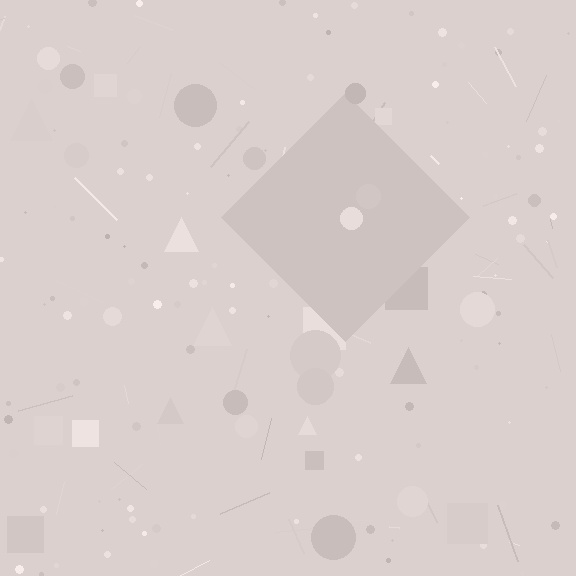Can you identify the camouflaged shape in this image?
The camouflaged shape is a diamond.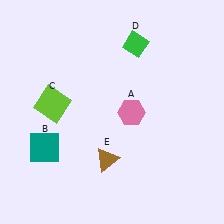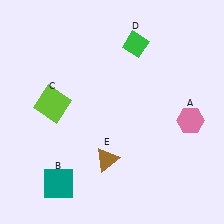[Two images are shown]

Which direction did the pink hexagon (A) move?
The pink hexagon (A) moved right.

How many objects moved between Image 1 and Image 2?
2 objects moved between the two images.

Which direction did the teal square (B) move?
The teal square (B) moved down.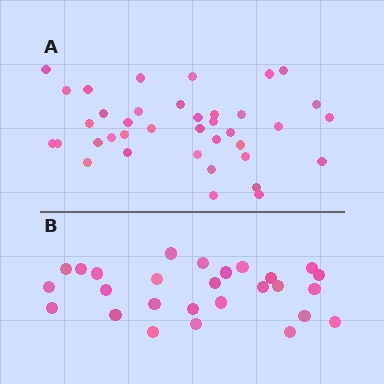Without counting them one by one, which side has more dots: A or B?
Region A (the top region) has more dots.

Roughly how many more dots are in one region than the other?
Region A has roughly 12 or so more dots than region B.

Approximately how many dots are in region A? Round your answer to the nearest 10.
About 40 dots. (The exact count is 38, which rounds to 40.)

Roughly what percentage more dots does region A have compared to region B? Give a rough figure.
About 40% more.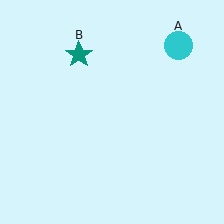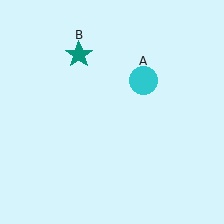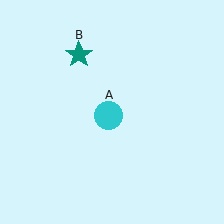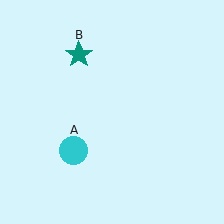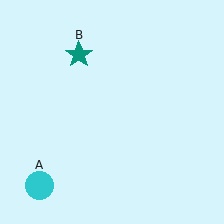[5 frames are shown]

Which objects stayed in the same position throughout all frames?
Teal star (object B) remained stationary.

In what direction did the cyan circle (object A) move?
The cyan circle (object A) moved down and to the left.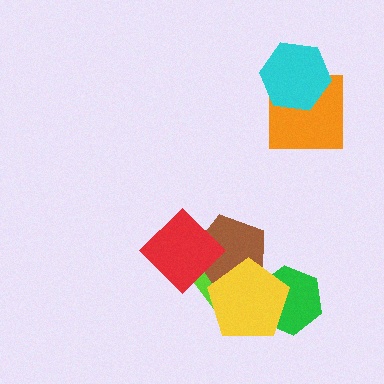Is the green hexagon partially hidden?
Yes, it is partially covered by another shape.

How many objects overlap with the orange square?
1 object overlaps with the orange square.